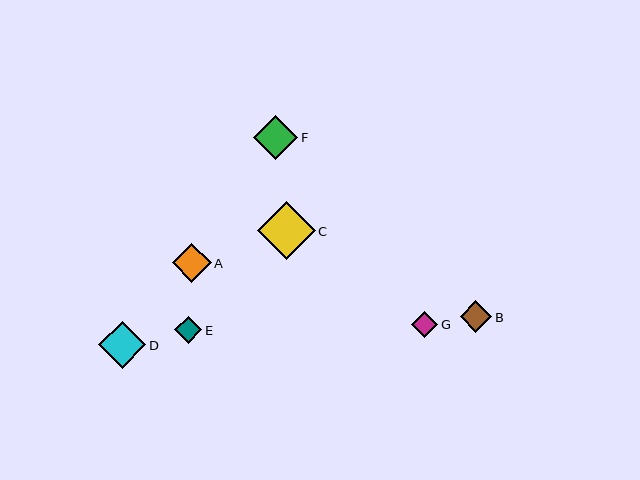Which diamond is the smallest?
Diamond G is the smallest with a size of approximately 26 pixels.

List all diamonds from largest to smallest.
From largest to smallest: C, D, F, A, B, E, G.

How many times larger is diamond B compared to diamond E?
Diamond B is approximately 1.2 times the size of diamond E.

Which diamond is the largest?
Diamond C is the largest with a size of approximately 58 pixels.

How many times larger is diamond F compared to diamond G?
Diamond F is approximately 1.7 times the size of diamond G.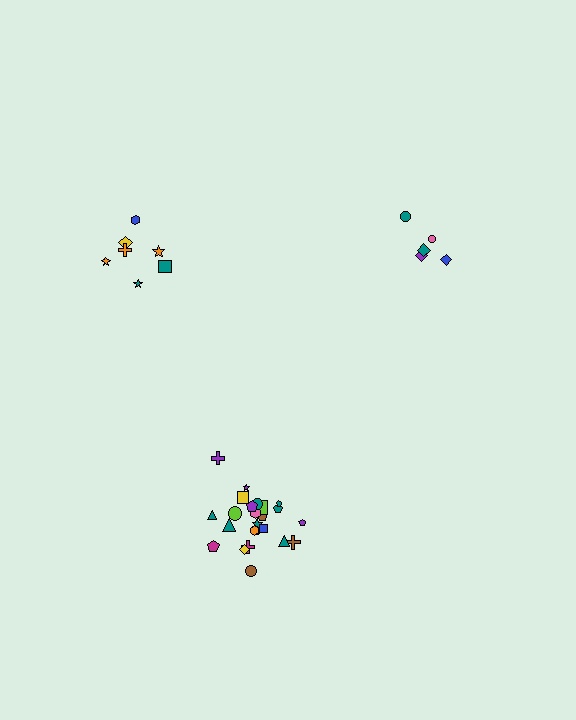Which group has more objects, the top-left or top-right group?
The top-left group.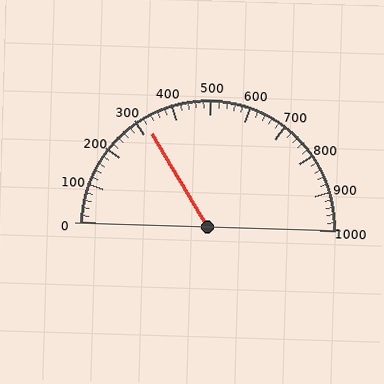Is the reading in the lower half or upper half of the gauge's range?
The reading is in the lower half of the range (0 to 1000).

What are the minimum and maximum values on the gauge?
The gauge ranges from 0 to 1000.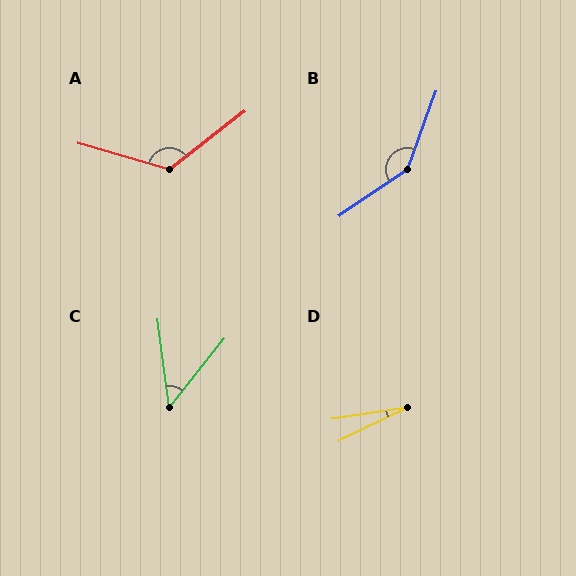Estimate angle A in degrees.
Approximately 126 degrees.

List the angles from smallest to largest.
D (17°), C (46°), A (126°), B (144°).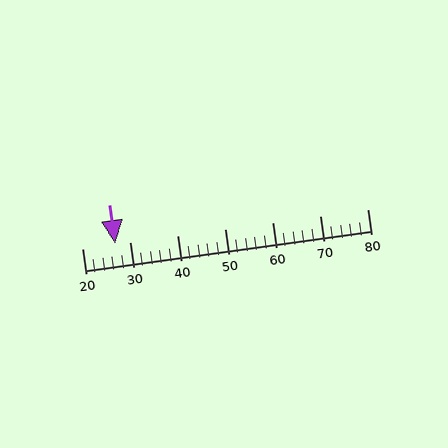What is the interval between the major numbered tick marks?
The major tick marks are spaced 10 units apart.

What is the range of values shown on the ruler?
The ruler shows values from 20 to 80.